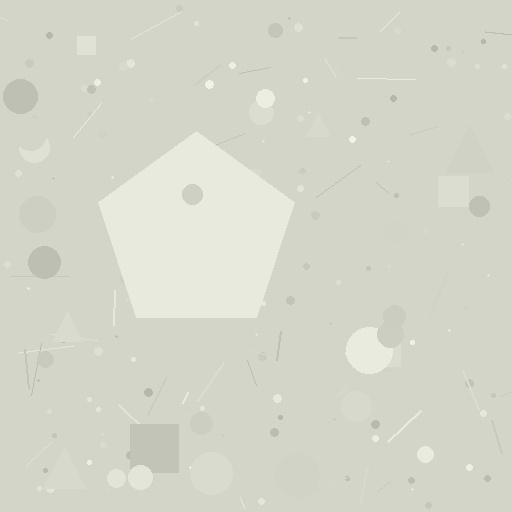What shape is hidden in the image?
A pentagon is hidden in the image.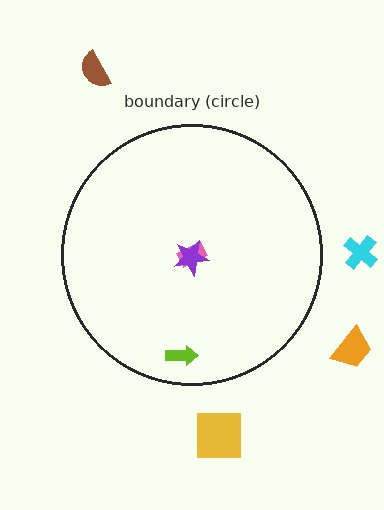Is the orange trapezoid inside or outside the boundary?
Outside.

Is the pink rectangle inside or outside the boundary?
Inside.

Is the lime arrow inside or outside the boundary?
Inside.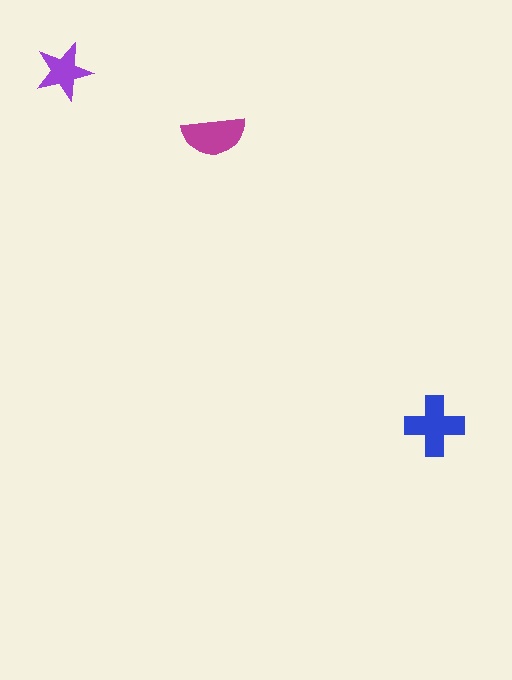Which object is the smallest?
The purple star.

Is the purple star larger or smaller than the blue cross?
Smaller.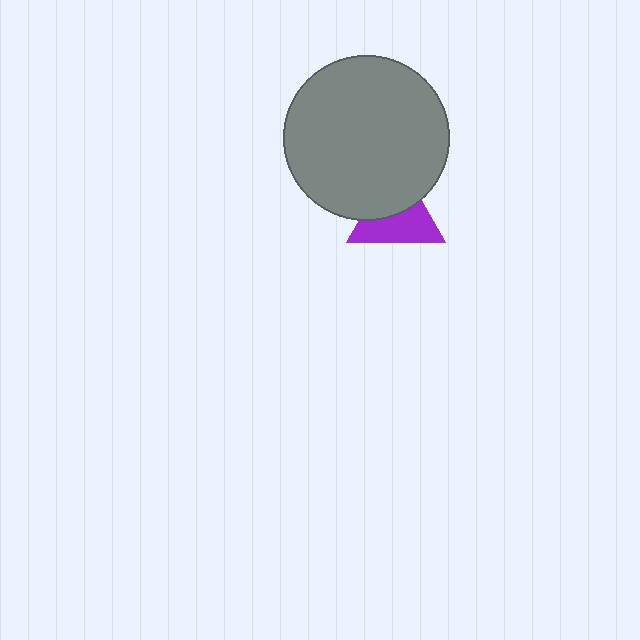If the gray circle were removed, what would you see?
You would see the complete purple triangle.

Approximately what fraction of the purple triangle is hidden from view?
Roughly 44% of the purple triangle is hidden behind the gray circle.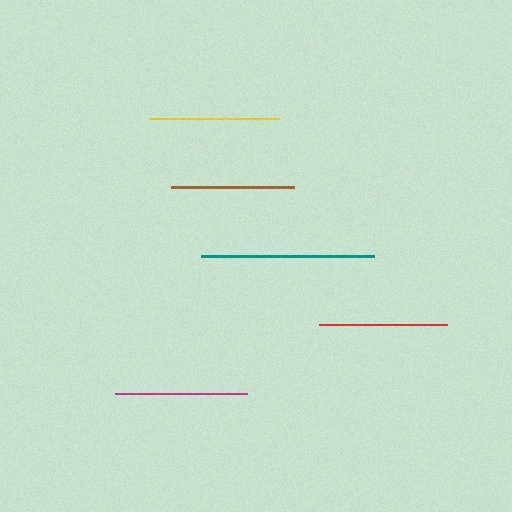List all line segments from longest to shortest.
From longest to shortest: teal, magenta, yellow, red, brown.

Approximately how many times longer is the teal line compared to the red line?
The teal line is approximately 1.3 times the length of the red line.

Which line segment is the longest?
The teal line is the longest at approximately 173 pixels.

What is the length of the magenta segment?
The magenta segment is approximately 132 pixels long.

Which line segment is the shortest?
The brown line is the shortest at approximately 123 pixels.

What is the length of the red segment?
The red segment is approximately 129 pixels long.